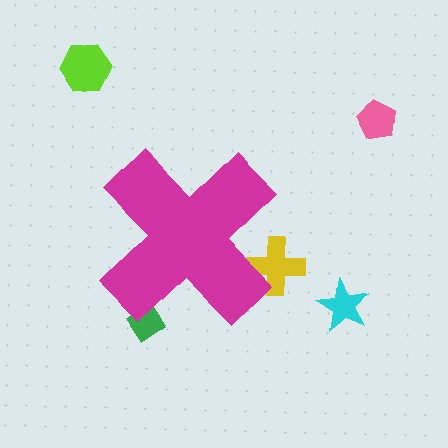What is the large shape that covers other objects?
A magenta cross.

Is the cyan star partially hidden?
No, the cyan star is fully visible.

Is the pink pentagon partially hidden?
No, the pink pentagon is fully visible.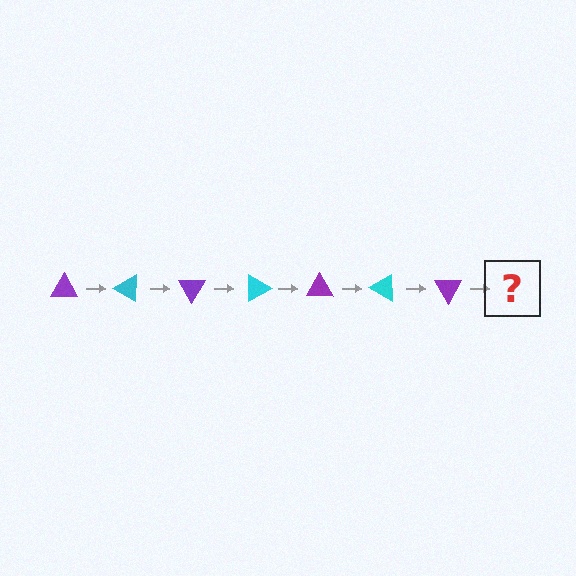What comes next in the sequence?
The next element should be a cyan triangle, rotated 210 degrees from the start.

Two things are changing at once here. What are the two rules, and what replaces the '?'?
The two rules are that it rotates 30 degrees each step and the color cycles through purple and cyan. The '?' should be a cyan triangle, rotated 210 degrees from the start.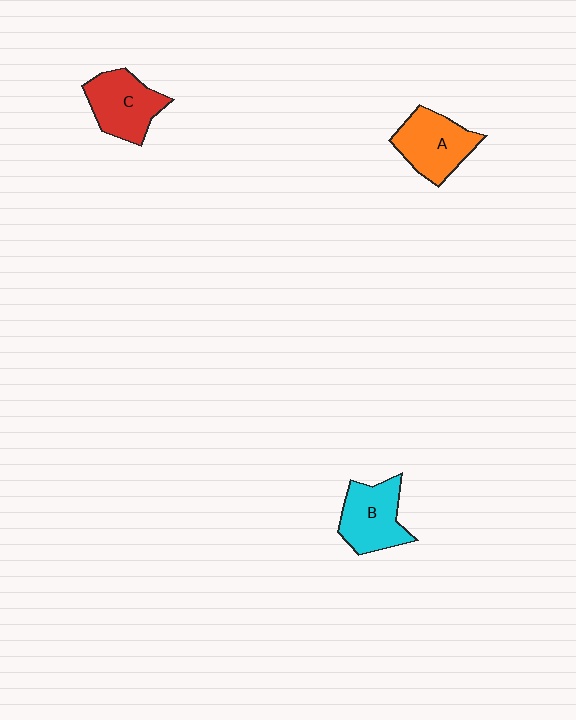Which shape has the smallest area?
Shape B (cyan).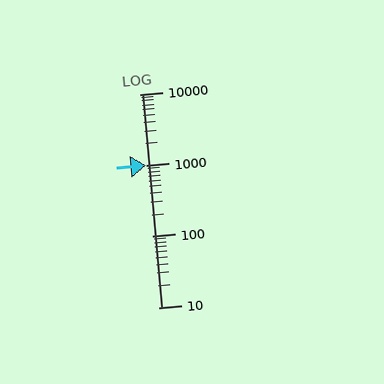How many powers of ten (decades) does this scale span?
The scale spans 3 decades, from 10 to 10000.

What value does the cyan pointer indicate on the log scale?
The pointer indicates approximately 1000.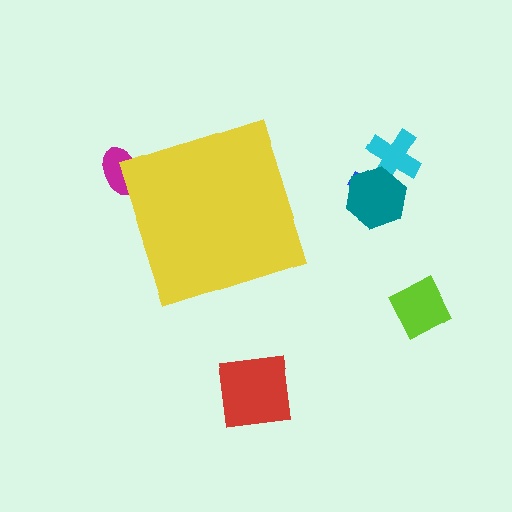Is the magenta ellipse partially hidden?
Yes, the magenta ellipse is partially hidden behind the yellow diamond.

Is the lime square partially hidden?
No, the lime square is fully visible.